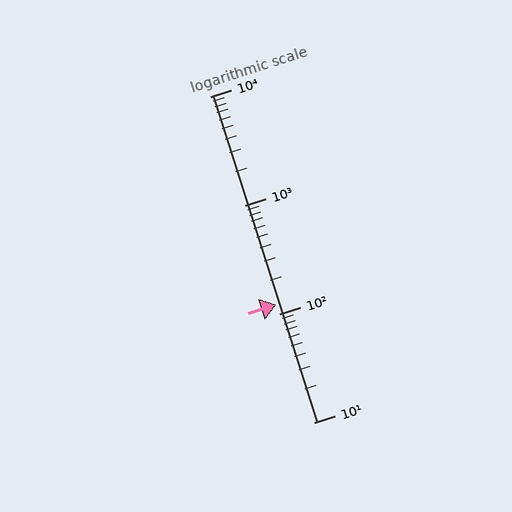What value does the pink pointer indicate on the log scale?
The pointer indicates approximately 120.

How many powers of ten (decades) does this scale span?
The scale spans 3 decades, from 10 to 10000.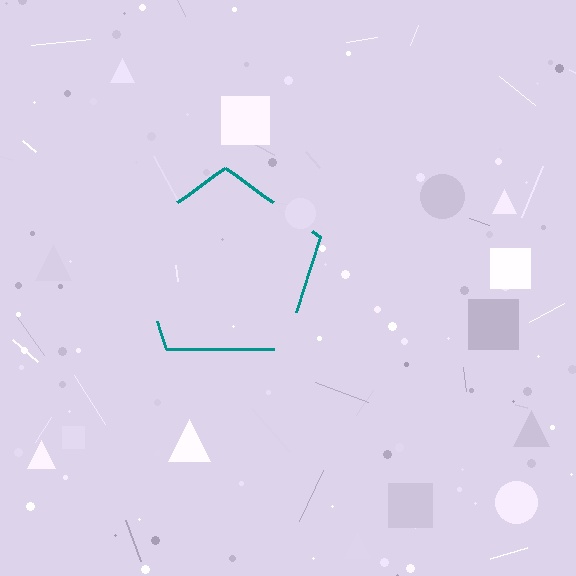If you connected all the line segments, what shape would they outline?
They would outline a pentagon.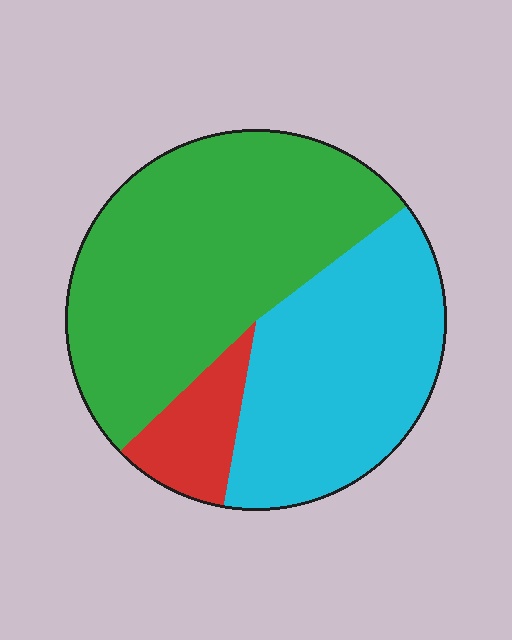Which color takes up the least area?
Red, at roughly 10%.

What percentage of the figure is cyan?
Cyan covers 38% of the figure.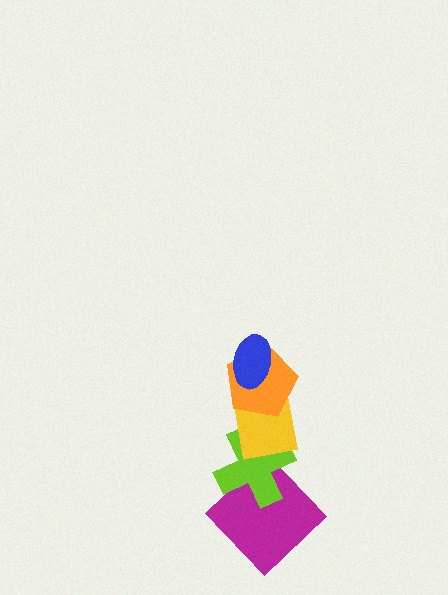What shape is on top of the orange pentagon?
The blue ellipse is on top of the orange pentagon.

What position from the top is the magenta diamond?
The magenta diamond is 5th from the top.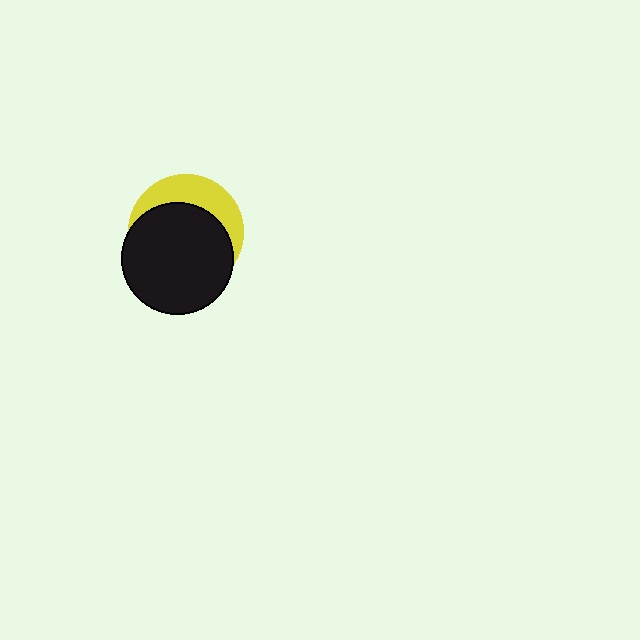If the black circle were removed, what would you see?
You would see the complete yellow circle.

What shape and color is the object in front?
The object in front is a black circle.